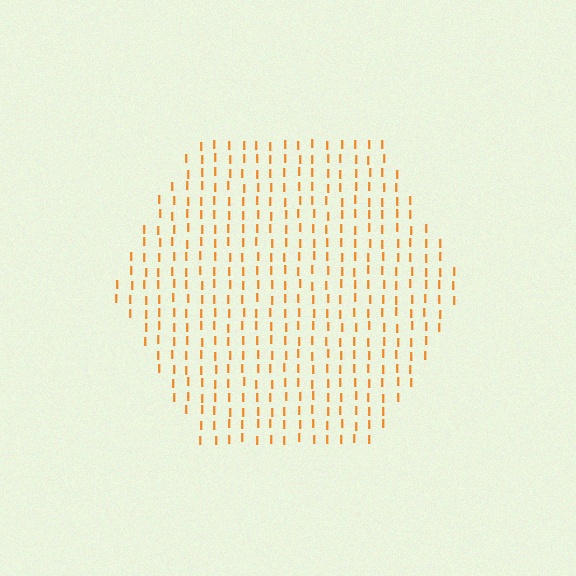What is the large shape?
The large shape is a hexagon.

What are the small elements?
The small elements are letter I's.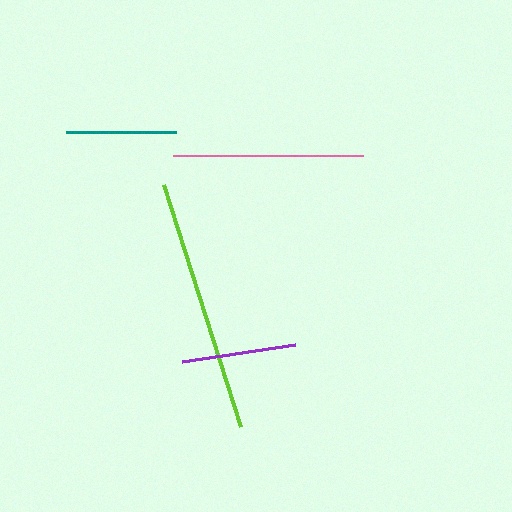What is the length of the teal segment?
The teal segment is approximately 110 pixels long.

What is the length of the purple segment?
The purple segment is approximately 114 pixels long.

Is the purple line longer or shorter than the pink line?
The pink line is longer than the purple line.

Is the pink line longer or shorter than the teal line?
The pink line is longer than the teal line.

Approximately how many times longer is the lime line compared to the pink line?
The lime line is approximately 1.3 times the length of the pink line.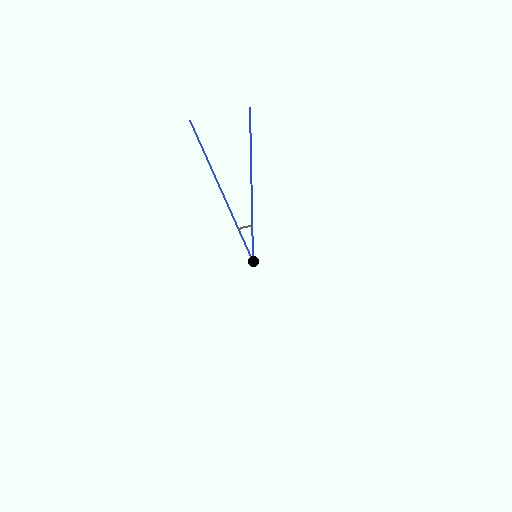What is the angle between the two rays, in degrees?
Approximately 23 degrees.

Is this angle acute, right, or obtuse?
It is acute.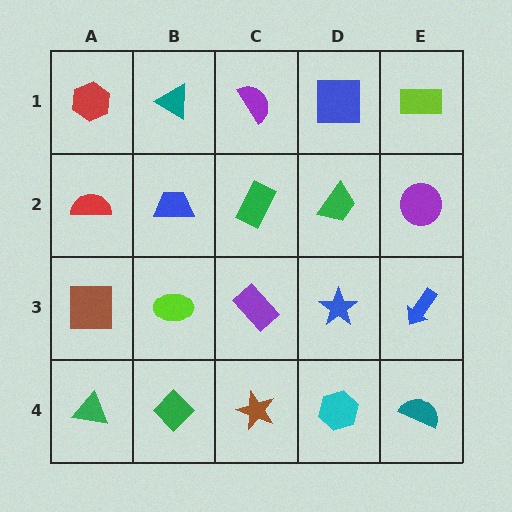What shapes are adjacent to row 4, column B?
A lime ellipse (row 3, column B), a green triangle (row 4, column A), a brown star (row 4, column C).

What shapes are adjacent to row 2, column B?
A teal triangle (row 1, column B), a lime ellipse (row 3, column B), a red semicircle (row 2, column A), a green rectangle (row 2, column C).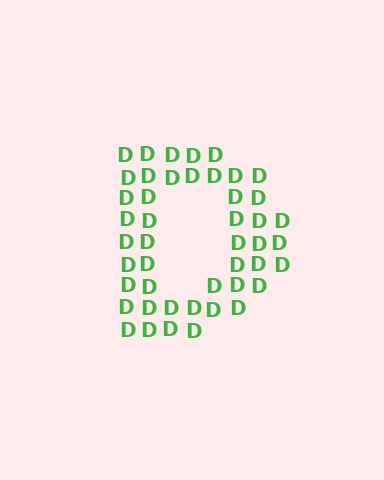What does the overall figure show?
The overall figure shows the letter D.